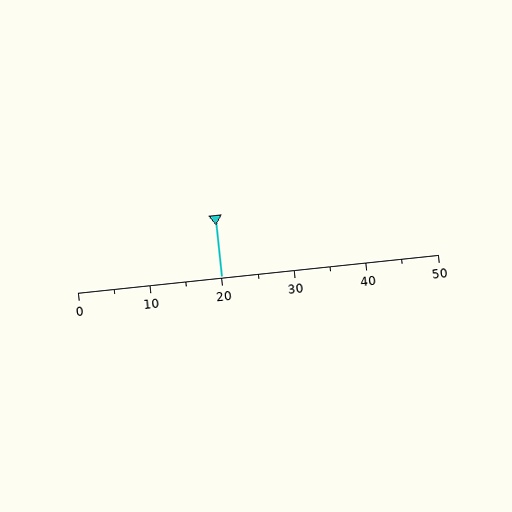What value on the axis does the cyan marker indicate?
The marker indicates approximately 20.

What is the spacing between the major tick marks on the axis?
The major ticks are spaced 10 apart.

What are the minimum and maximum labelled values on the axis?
The axis runs from 0 to 50.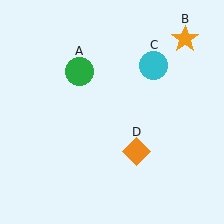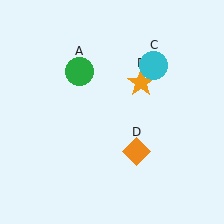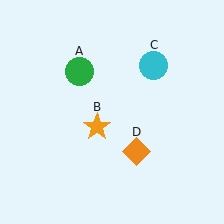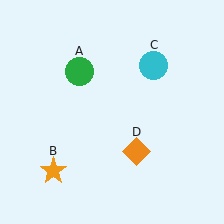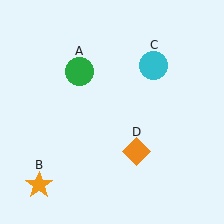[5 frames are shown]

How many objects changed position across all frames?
1 object changed position: orange star (object B).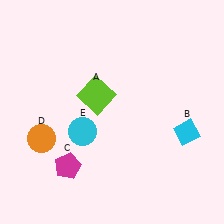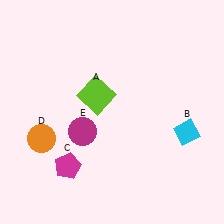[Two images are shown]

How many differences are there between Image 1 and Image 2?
There is 1 difference between the two images.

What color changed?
The circle (E) changed from cyan in Image 1 to magenta in Image 2.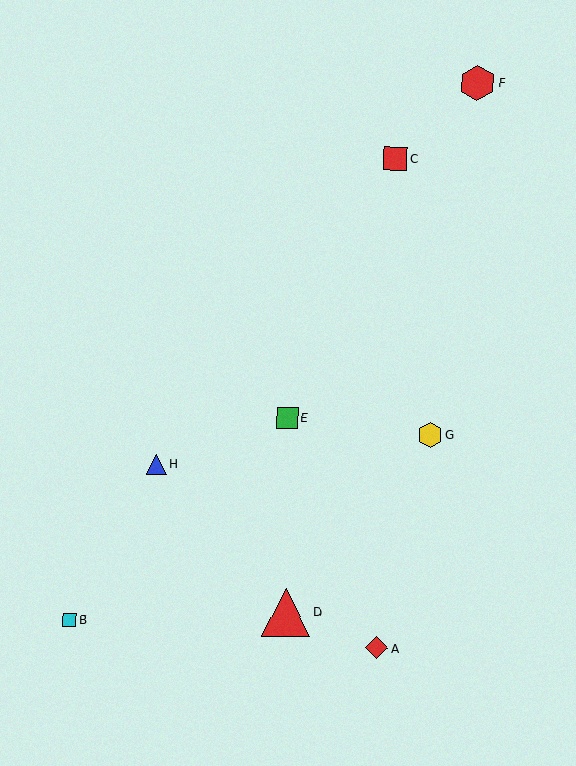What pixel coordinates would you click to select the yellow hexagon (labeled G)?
Click at (430, 435) to select the yellow hexagon G.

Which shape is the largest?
The red triangle (labeled D) is the largest.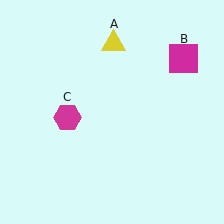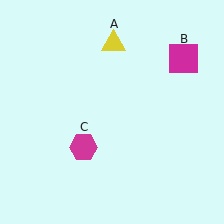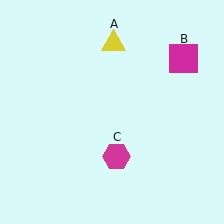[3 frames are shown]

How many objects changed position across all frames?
1 object changed position: magenta hexagon (object C).